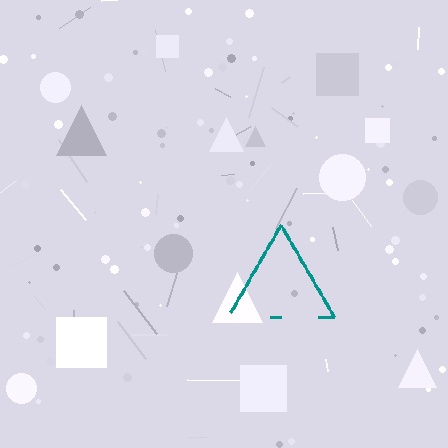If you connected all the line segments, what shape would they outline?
They would outline a triangle.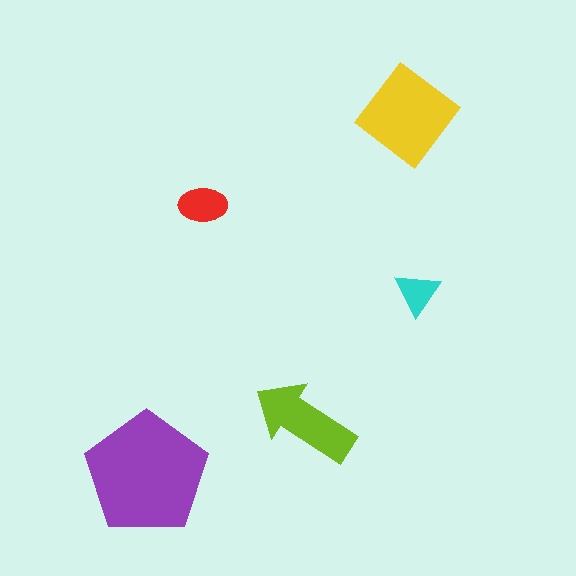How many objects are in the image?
There are 5 objects in the image.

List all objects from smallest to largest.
The cyan triangle, the red ellipse, the lime arrow, the yellow diamond, the purple pentagon.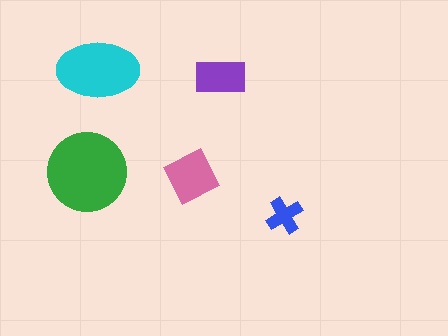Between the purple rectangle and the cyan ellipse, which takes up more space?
The cyan ellipse.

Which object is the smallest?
The blue cross.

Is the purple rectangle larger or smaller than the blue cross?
Larger.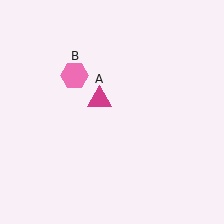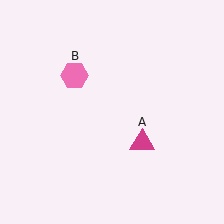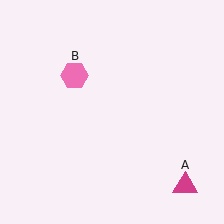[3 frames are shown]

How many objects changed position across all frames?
1 object changed position: magenta triangle (object A).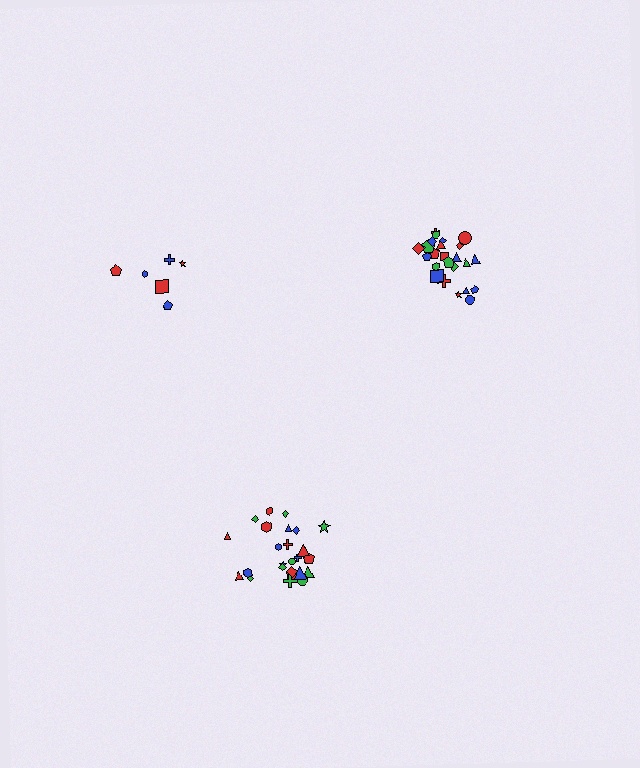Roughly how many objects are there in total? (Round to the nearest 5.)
Roughly 55 objects in total.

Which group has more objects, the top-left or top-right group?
The top-right group.